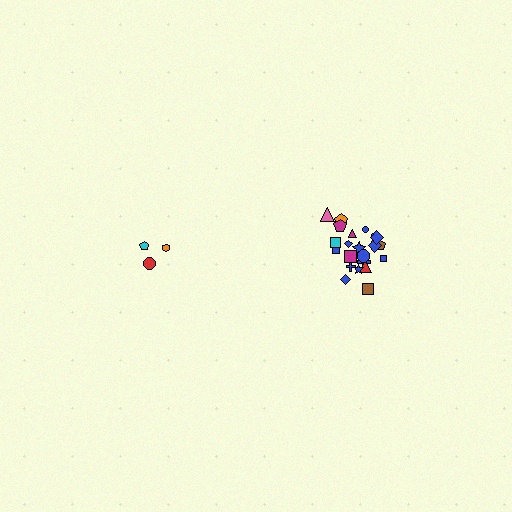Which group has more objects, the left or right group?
The right group.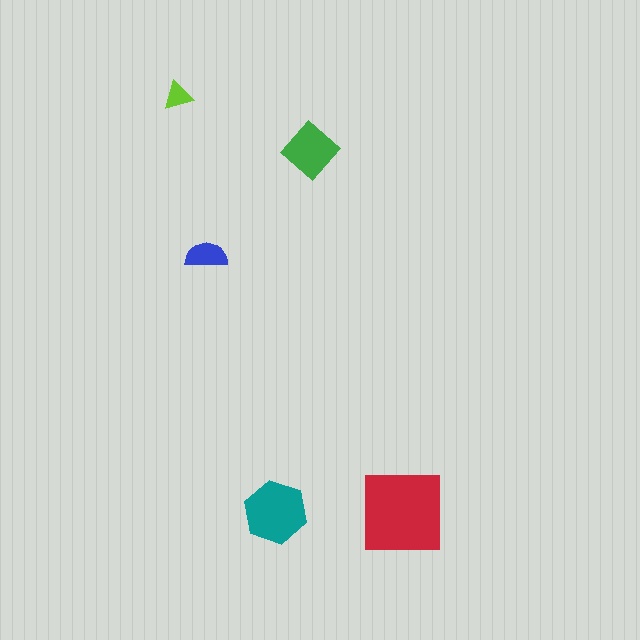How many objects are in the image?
There are 5 objects in the image.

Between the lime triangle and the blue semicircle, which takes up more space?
The blue semicircle.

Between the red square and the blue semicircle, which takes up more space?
The red square.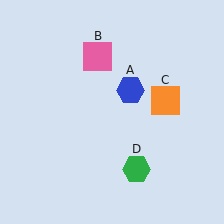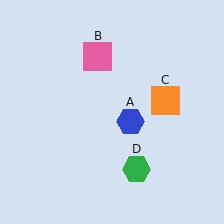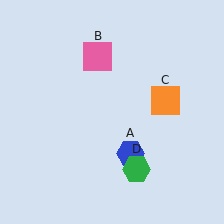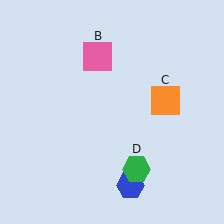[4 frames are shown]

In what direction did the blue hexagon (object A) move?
The blue hexagon (object A) moved down.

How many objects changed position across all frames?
1 object changed position: blue hexagon (object A).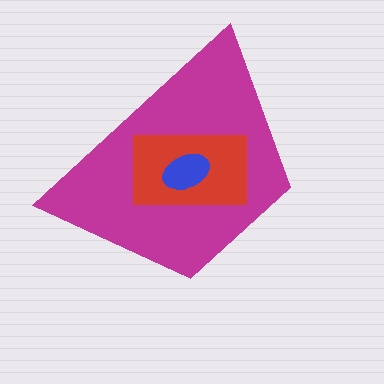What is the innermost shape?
The blue ellipse.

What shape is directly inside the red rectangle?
The blue ellipse.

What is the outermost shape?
The magenta trapezoid.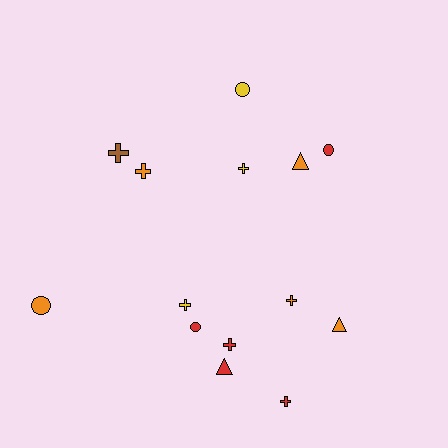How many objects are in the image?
There are 14 objects.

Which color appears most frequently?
Red, with 5 objects.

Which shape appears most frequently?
Cross, with 7 objects.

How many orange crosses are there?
There are 2 orange crosses.